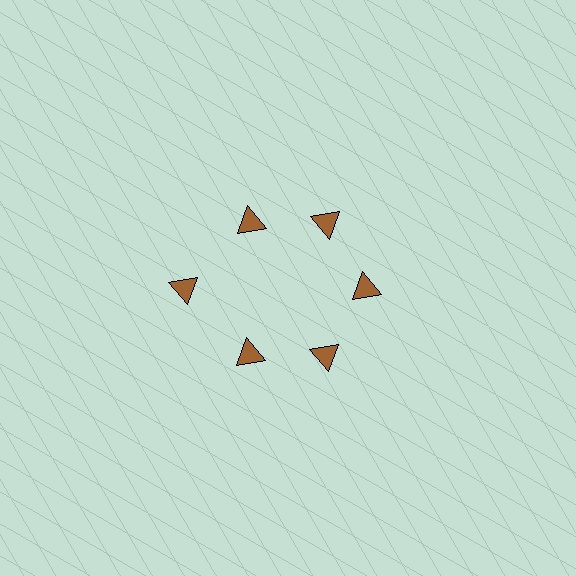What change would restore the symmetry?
The symmetry would be restored by moving it inward, back onto the ring so that all 6 triangles sit at equal angles and equal distance from the center.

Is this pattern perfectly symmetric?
No. The 6 brown triangles are arranged in a ring, but one element near the 9 o'clock position is pushed outward from the center, breaking the 6-fold rotational symmetry.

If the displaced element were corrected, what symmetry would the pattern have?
It would have 6-fold rotational symmetry — the pattern would map onto itself every 60 degrees.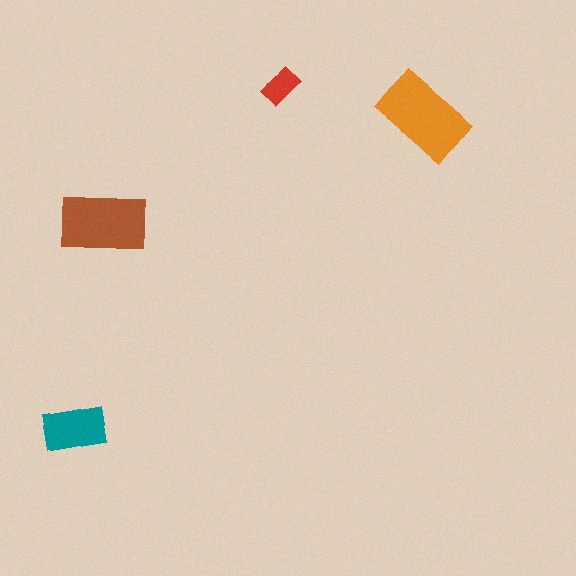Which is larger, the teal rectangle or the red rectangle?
The teal one.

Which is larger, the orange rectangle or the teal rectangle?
The orange one.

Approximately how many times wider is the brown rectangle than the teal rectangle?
About 1.5 times wider.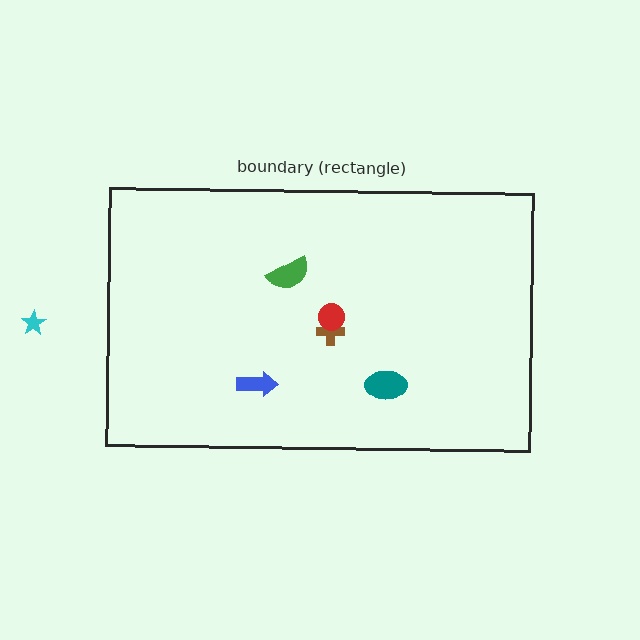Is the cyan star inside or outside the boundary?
Outside.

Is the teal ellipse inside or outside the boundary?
Inside.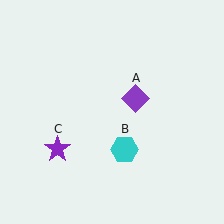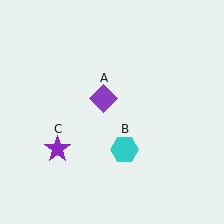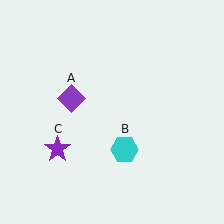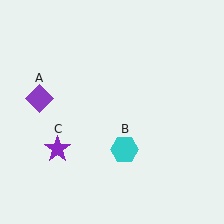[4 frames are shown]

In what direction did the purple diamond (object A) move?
The purple diamond (object A) moved left.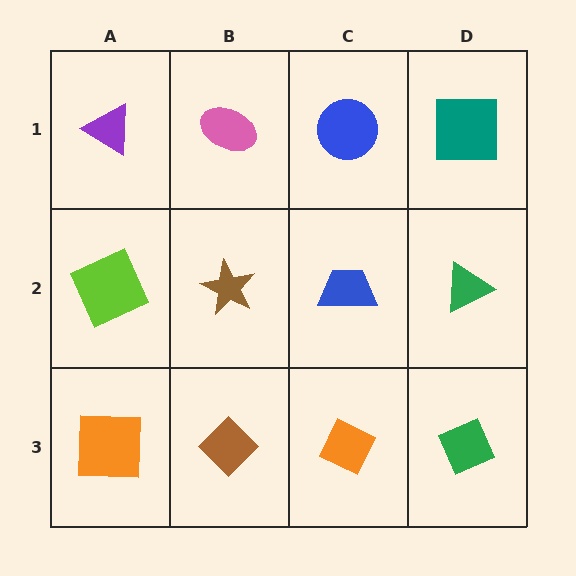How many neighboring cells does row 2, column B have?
4.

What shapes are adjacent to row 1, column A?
A lime square (row 2, column A), a pink ellipse (row 1, column B).